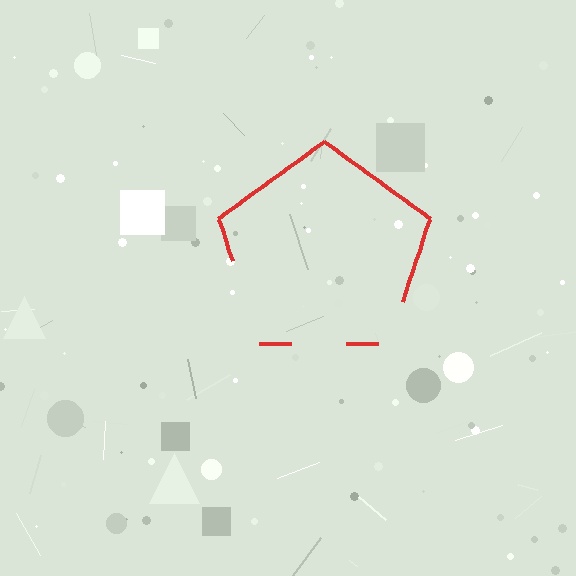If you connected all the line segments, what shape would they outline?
They would outline a pentagon.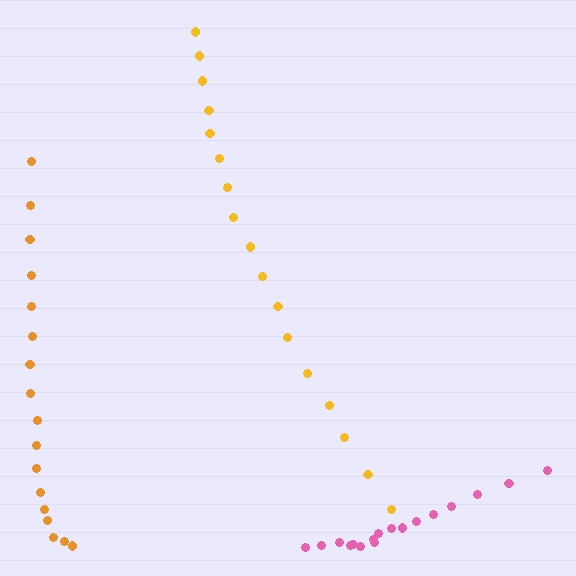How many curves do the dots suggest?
There are 3 distinct paths.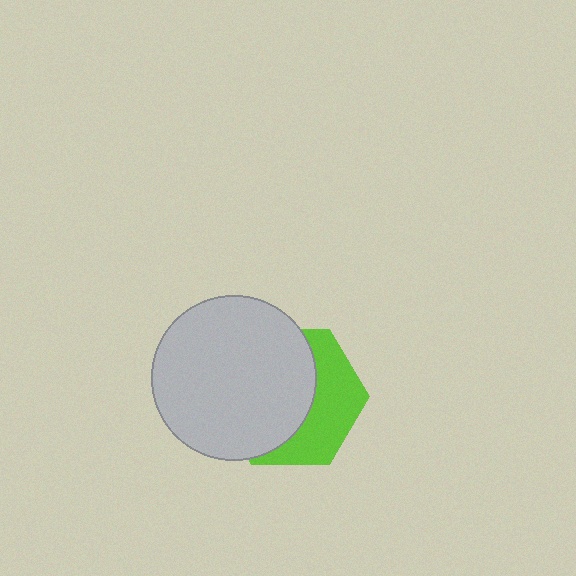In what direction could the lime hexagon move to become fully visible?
The lime hexagon could move right. That would shift it out from behind the light gray circle entirely.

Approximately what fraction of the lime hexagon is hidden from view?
Roughly 60% of the lime hexagon is hidden behind the light gray circle.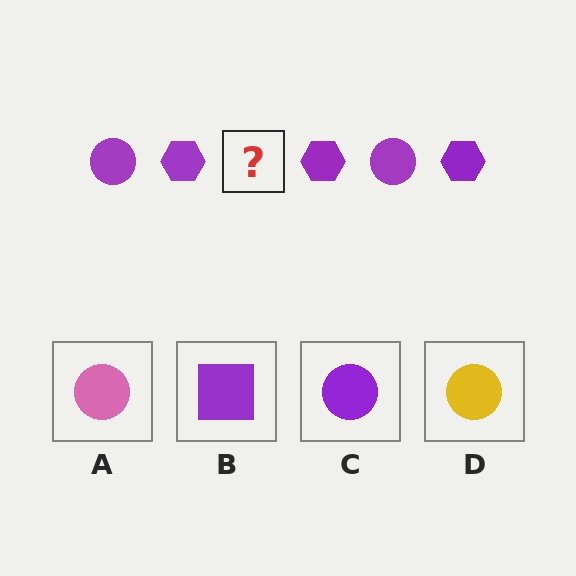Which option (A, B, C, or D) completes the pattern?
C.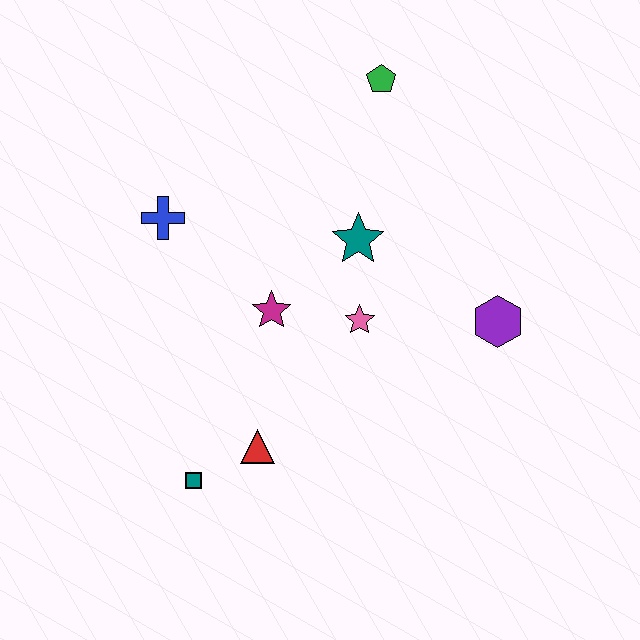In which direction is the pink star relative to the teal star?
The pink star is below the teal star.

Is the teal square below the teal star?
Yes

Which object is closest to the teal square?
The red triangle is closest to the teal square.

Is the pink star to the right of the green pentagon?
No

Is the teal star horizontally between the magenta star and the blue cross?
No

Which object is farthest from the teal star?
The teal square is farthest from the teal star.